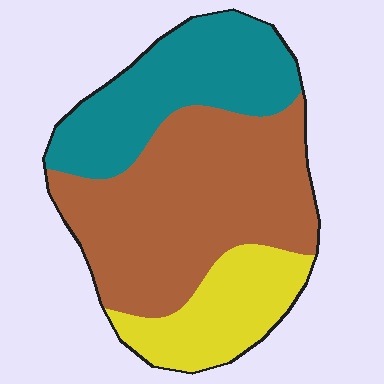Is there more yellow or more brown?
Brown.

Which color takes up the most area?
Brown, at roughly 50%.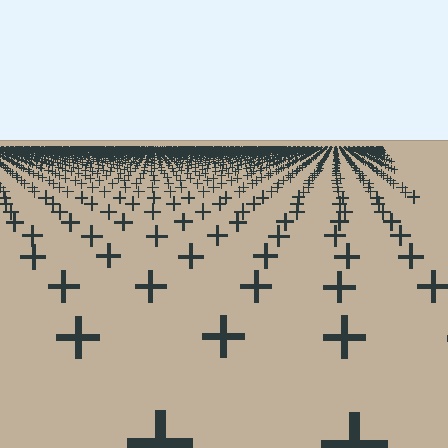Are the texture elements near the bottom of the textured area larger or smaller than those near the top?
Larger. Near the bottom, elements are closer to the viewer and appear at a bigger on-screen size.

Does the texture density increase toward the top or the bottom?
Density increases toward the top.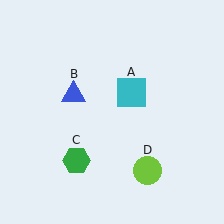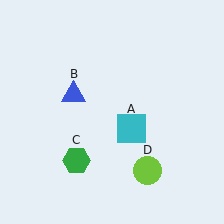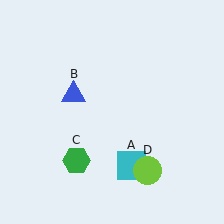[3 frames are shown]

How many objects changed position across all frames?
1 object changed position: cyan square (object A).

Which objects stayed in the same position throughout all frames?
Blue triangle (object B) and green hexagon (object C) and lime circle (object D) remained stationary.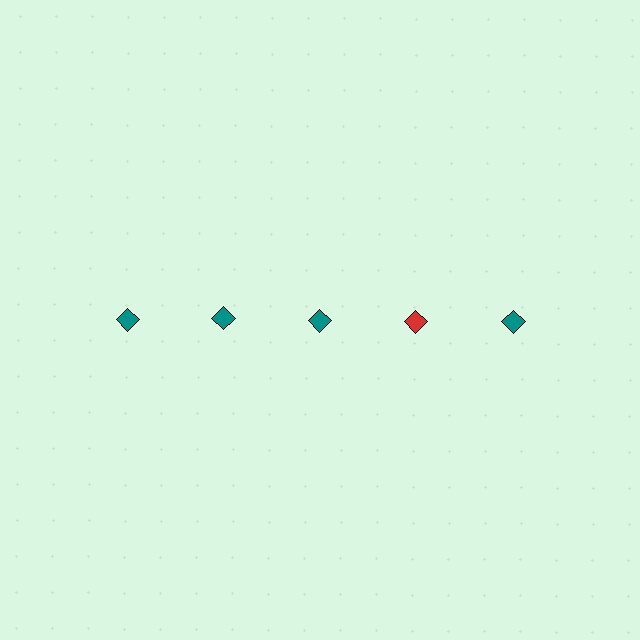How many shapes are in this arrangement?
There are 5 shapes arranged in a grid pattern.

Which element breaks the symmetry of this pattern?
The red diamond in the top row, second from right column breaks the symmetry. All other shapes are teal diamonds.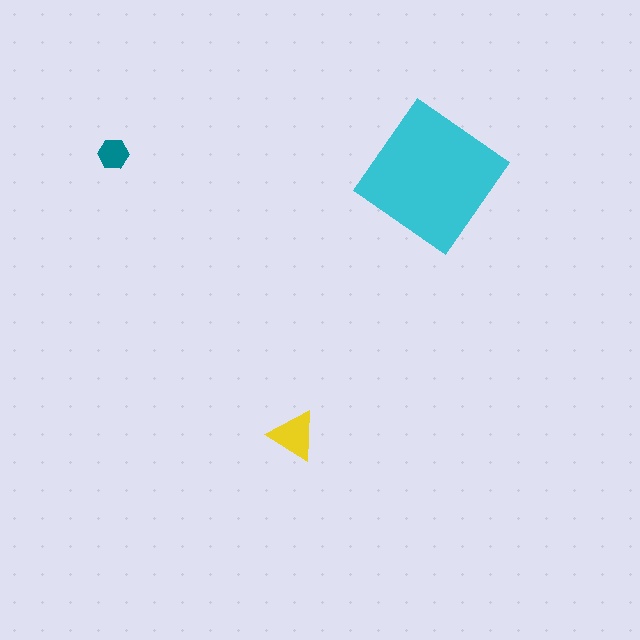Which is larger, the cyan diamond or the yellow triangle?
The cyan diamond.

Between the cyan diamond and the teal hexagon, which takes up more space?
The cyan diamond.